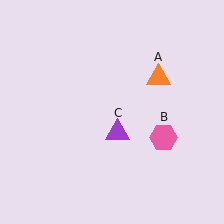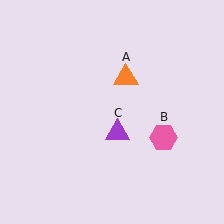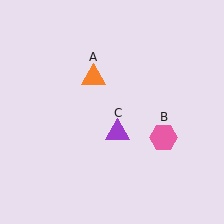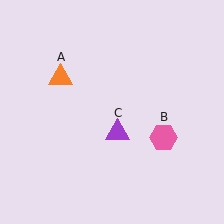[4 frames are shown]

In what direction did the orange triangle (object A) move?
The orange triangle (object A) moved left.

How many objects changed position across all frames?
1 object changed position: orange triangle (object A).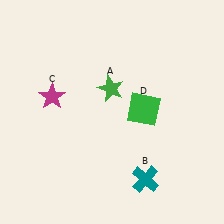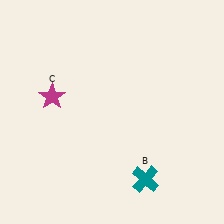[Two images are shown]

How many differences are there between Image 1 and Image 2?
There are 2 differences between the two images.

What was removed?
The green star (A), the green square (D) were removed in Image 2.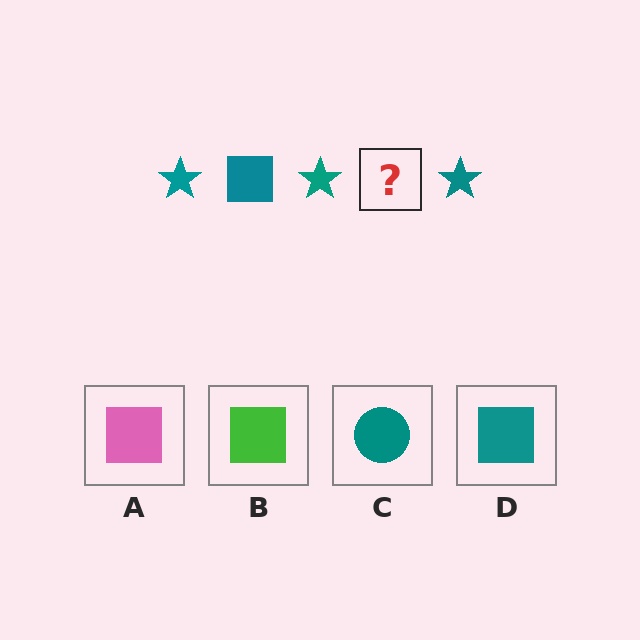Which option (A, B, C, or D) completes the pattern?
D.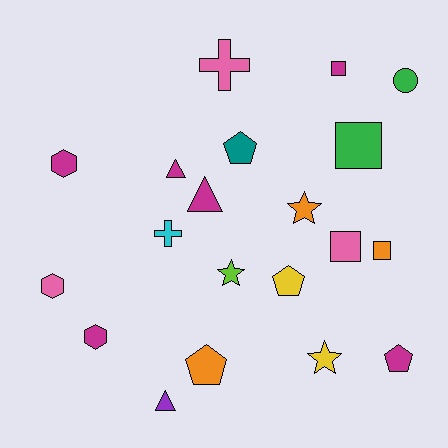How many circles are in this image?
There is 1 circle.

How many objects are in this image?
There are 20 objects.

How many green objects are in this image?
There are 2 green objects.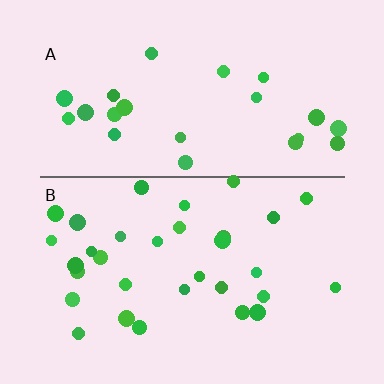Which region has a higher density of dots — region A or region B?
B (the bottom).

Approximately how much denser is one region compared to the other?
Approximately 1.3× — region B over region A.